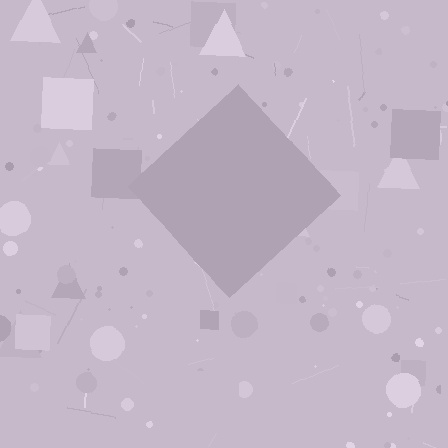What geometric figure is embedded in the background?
A diamond is embedded in the background.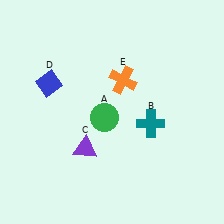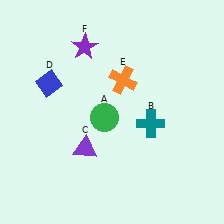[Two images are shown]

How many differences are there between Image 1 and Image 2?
There is 1 difference between the two images.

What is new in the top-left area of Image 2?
A purple star (F) was added in the top-left area of Image 2.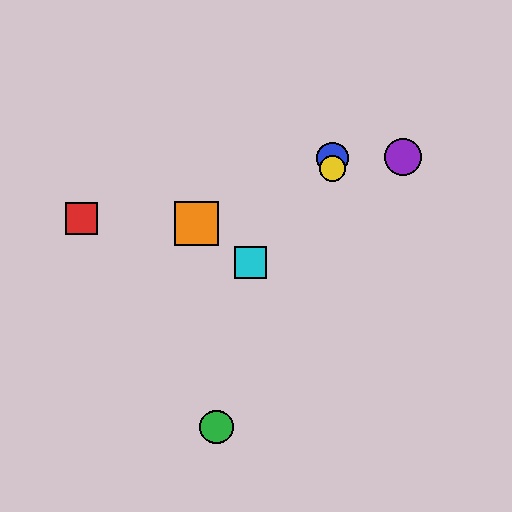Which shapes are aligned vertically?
The blue circle, the yellow circle are aligned vertically.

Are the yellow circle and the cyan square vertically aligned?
No, the yellow circle is at x≈333 and the cyan square is at x≈250.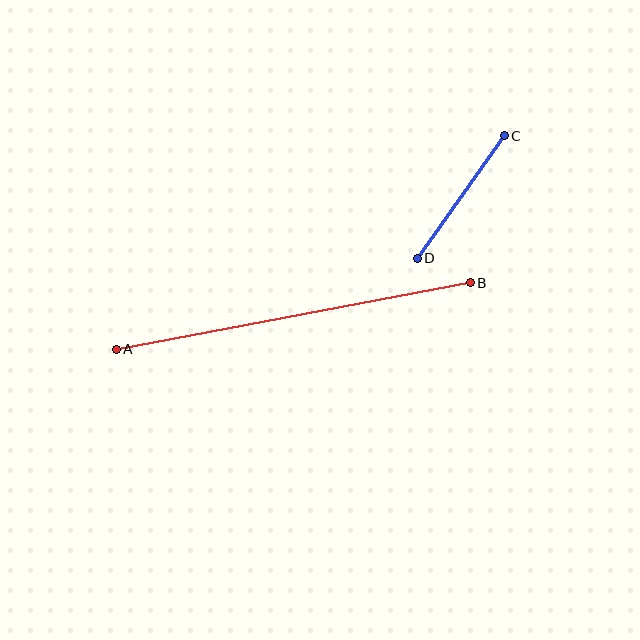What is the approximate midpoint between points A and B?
The midpoint is at approximately (293, 316) pixels.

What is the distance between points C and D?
The distance is approximately 150 pixels.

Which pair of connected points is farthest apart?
Points A and B are farthest apart.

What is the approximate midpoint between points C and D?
The midpoint is at approximately (461, 197) pixels.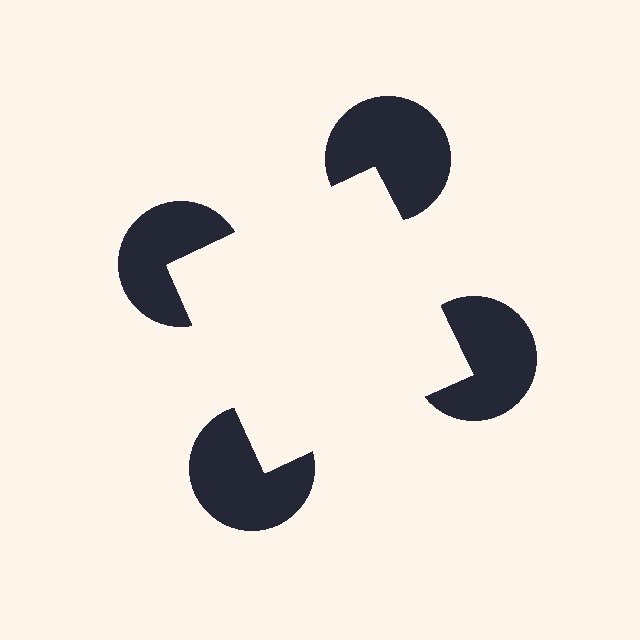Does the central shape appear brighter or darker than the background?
It typically appears slightly brighter than the background, even though no actual brightness change is drawn.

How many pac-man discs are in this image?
There are 4 — one at each vertex of the illusory square.